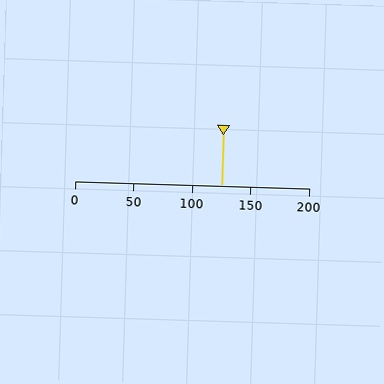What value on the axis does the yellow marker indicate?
The marker indicates approximately 125.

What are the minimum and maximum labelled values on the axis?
The axis runs from 0 to 200.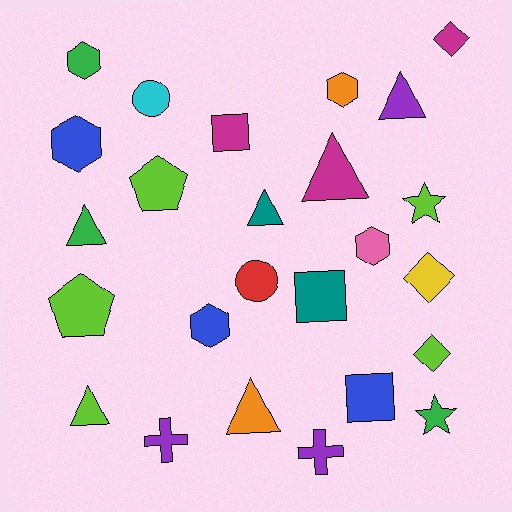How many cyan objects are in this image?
There is 1 cyan object.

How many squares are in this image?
There are 3 squares.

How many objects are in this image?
There are 25 objects.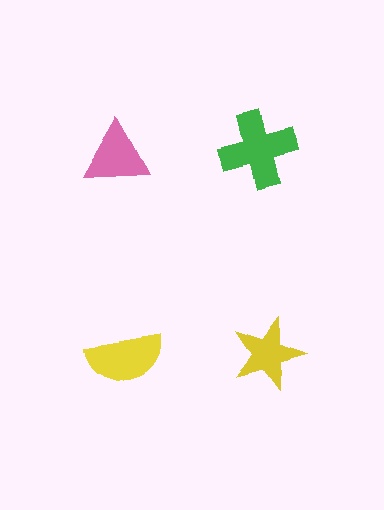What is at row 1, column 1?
A pink triangle.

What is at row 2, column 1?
A yellow semicircle.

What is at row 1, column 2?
A green cross.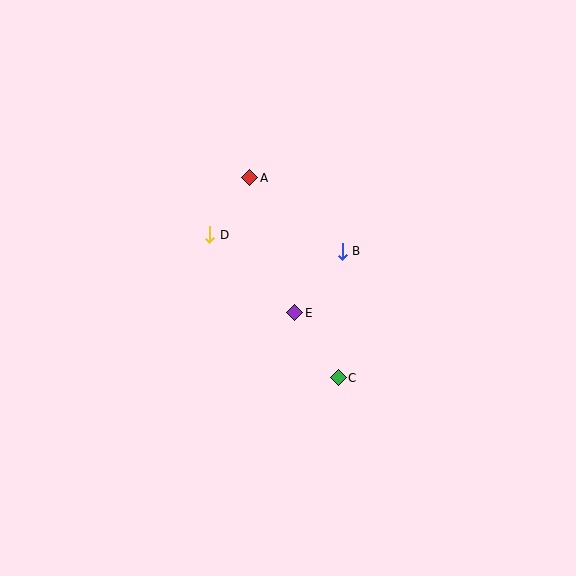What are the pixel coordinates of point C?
Point C is at (338, 378).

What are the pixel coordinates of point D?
Point D is at (210, 235).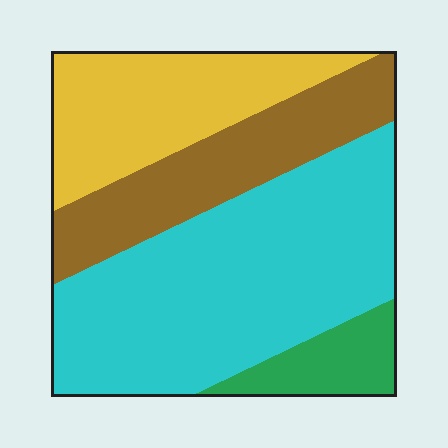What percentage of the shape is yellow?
Yellow covers about 25% of the shape.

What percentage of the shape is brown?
Brown covers 21% of the shape.